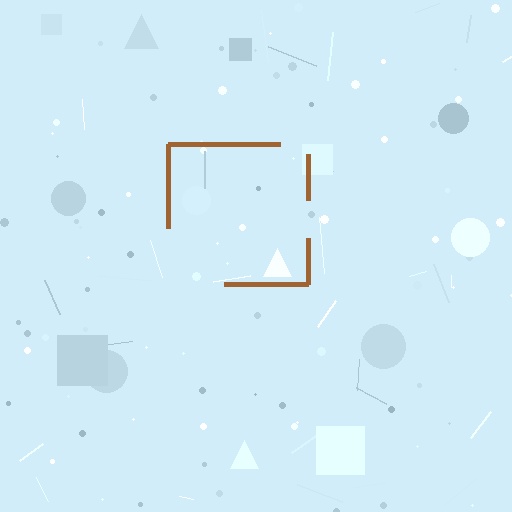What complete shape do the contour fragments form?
The contour fragments form a square.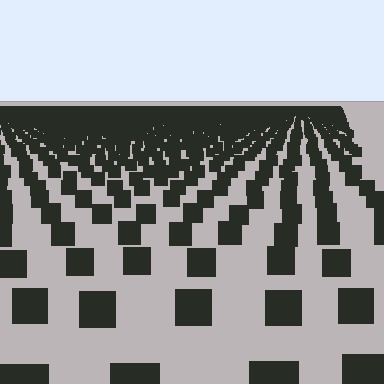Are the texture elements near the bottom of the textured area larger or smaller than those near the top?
Larger. Near the bottom, elements are closer to the viewer and appear at a bigger on-screen size.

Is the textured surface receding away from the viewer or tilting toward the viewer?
The surface is receding away from the viewer. Texture elements get smaller and denser toward the top.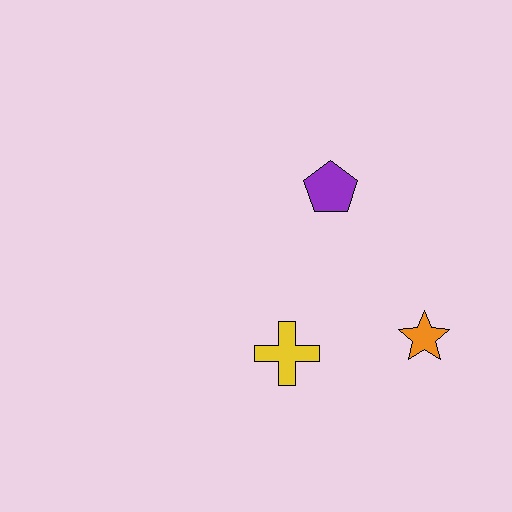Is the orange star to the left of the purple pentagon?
No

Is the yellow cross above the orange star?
No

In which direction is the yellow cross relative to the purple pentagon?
The yellow cross is below the purple pentagon.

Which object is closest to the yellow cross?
The orange star is closest to the yellow cross.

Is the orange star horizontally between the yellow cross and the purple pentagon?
No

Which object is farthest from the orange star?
The purple pentagon is farthest from the orange star.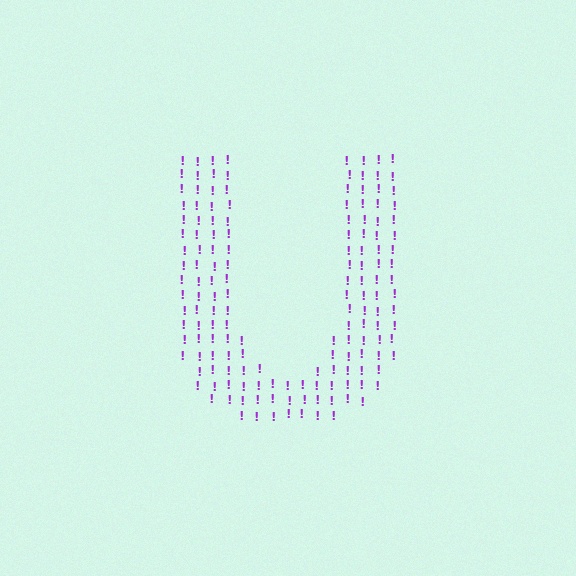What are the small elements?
The small elements are exclamation marks.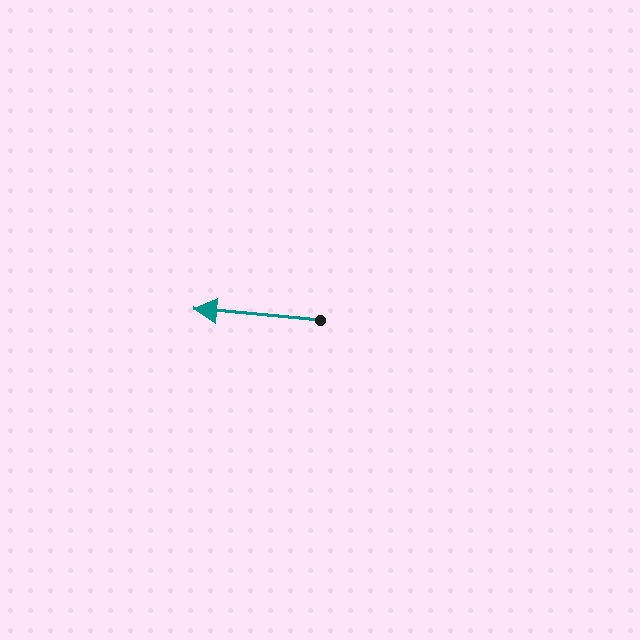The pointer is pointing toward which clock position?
Roughly 9 o'clock.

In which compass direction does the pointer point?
West.